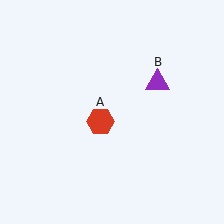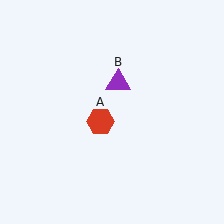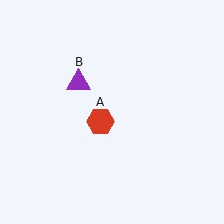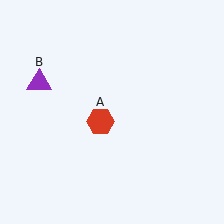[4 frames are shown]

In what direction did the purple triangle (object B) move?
The purple triangle (object B) moved left.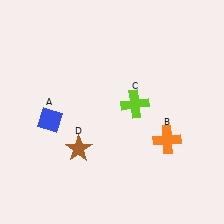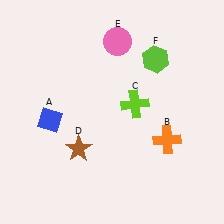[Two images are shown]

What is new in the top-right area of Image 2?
A lime hexagon (F) was added in the top-right area of Image 2.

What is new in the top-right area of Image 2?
A pink circle (E) was added in the top-right area of Image 2.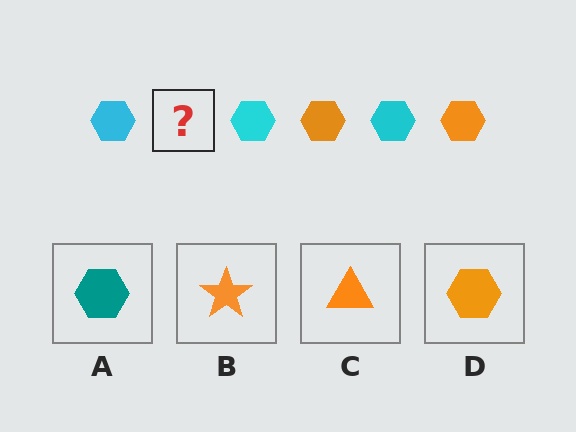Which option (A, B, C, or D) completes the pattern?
D.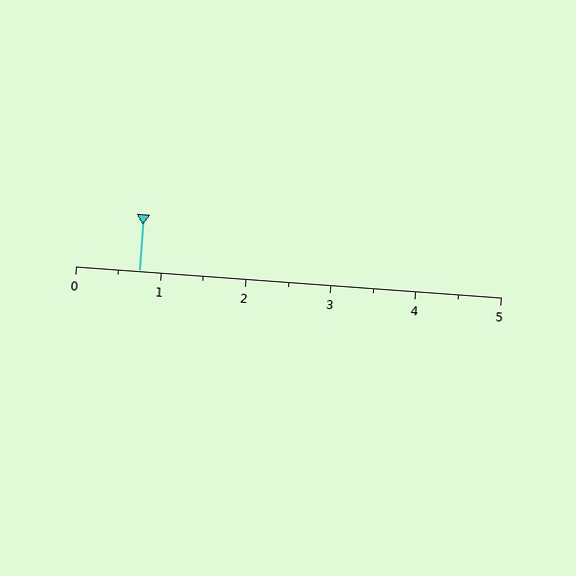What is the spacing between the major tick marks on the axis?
The major ticks are spaced 1 apart.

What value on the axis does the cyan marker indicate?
The marker indicates approximately 0.8.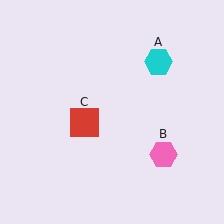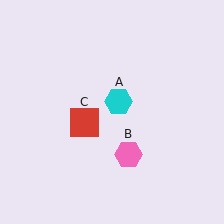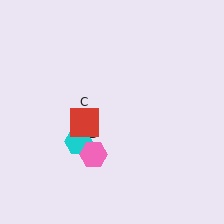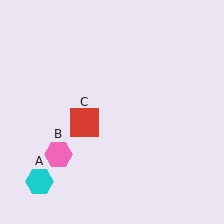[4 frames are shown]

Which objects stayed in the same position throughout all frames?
Red square (object C) remained stationary.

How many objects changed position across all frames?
2 objects changed position: cyan hexagon (object A), pink hexagon (object B).